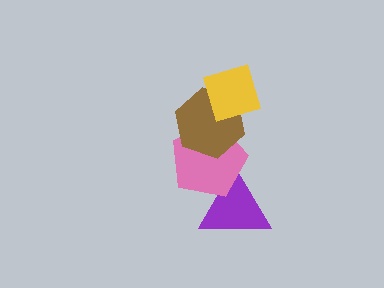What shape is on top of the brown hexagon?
The yellow diamond is on top of the brown hexagon.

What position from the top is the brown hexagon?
The brown hexagon is 2nd from the top.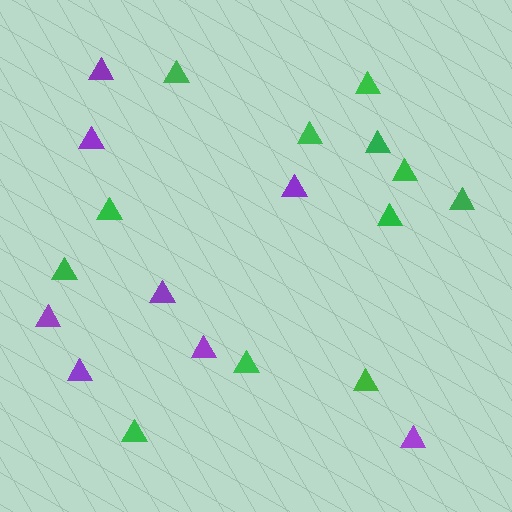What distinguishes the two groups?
There are 2 groups: one group of green triangles (12) and one group of purple triangles (8).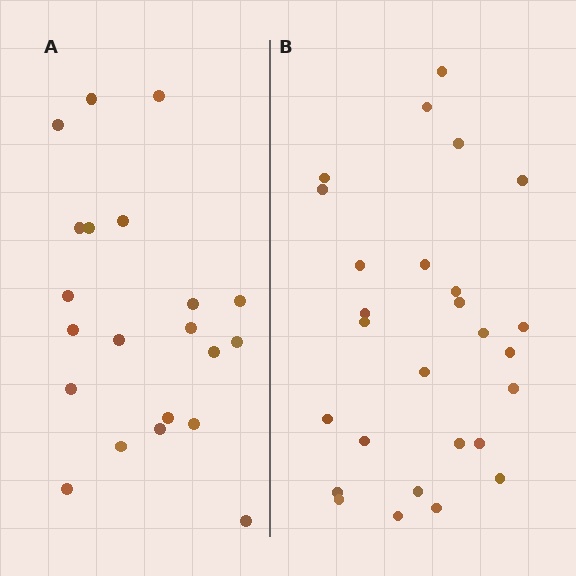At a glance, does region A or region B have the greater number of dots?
Region B (the right region) has more dots.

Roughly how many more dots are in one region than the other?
Region B has about 6 more dots than region A.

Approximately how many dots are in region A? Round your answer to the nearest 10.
About 20 dots. (The exact count is 21, which rounds to 20.)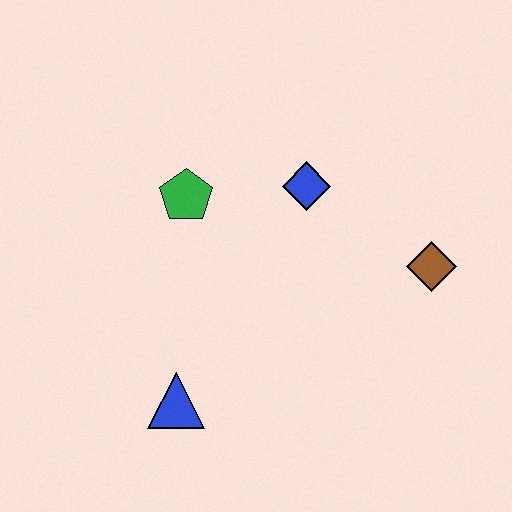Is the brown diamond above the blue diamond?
No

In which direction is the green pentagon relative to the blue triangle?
The green pentagon is above the blue triangle.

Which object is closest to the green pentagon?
The blue diamond is closest to the green pentagon.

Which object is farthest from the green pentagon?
The brown diamond is farthest from the green pentagon.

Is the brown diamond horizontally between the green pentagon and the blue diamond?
No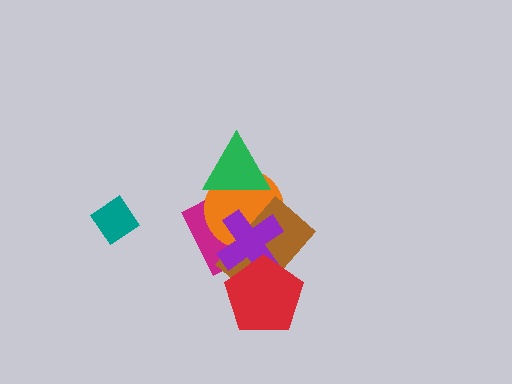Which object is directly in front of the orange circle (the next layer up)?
The brown rectangle is directly in front of the orange circle.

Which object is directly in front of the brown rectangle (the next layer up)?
The purple cross is directly in front of the brown rectangle.